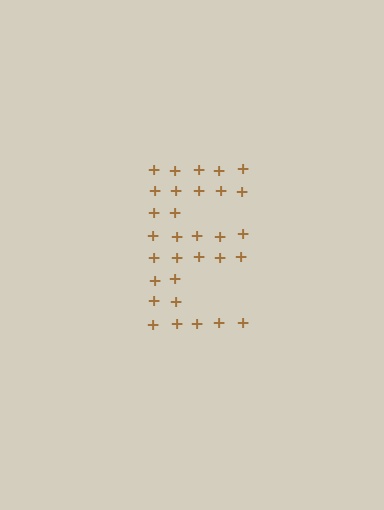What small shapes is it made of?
It is made of small plus signs.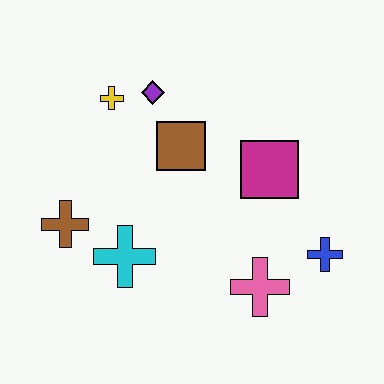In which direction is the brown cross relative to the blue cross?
The brown cross is to the left of the blue cross.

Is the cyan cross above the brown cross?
No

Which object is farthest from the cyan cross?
The blue cross is farthest from the cyan cross.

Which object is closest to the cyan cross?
The brown cross is closest to the cyan cross.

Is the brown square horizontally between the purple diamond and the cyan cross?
No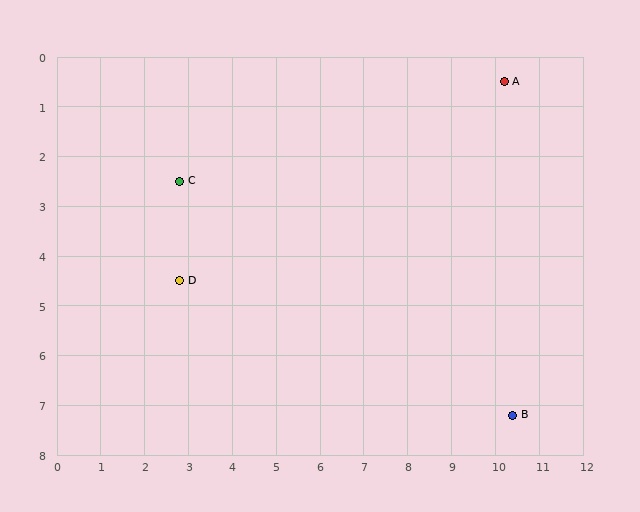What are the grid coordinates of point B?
Point B is at approximately (10.4, 7.2).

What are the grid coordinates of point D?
Point D is at approximately (2.8, 4.5).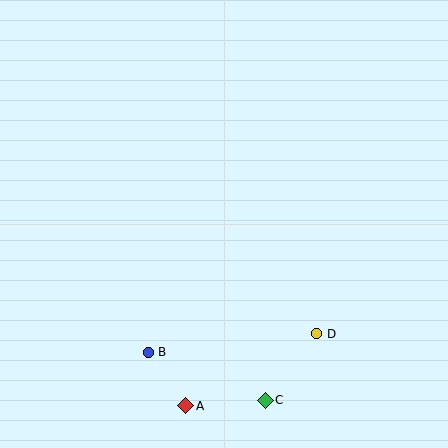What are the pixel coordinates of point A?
Point A is at (186, 406).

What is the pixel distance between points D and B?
The distance between D and B is 169 pixels.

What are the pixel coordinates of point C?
Point C is at (265, 400).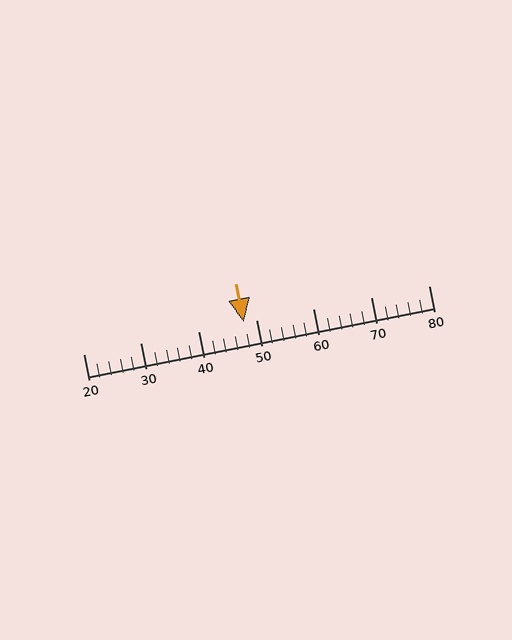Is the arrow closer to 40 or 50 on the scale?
The arrow is closer to 50.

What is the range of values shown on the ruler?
The ruler shows values from 20 to 80.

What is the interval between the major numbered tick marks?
The major tick marks are spaced 10 units apart.